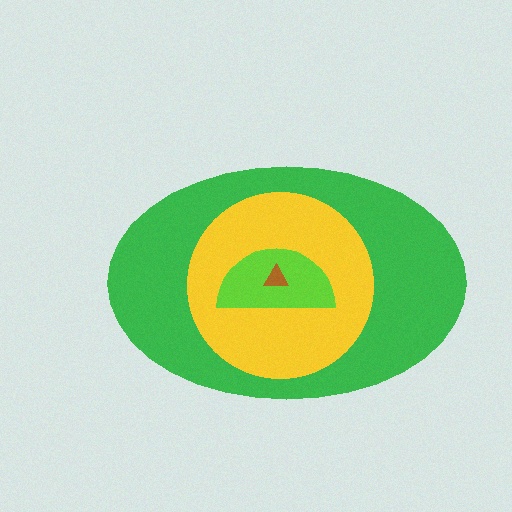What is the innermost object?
The brown triangle.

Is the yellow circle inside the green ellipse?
Yes.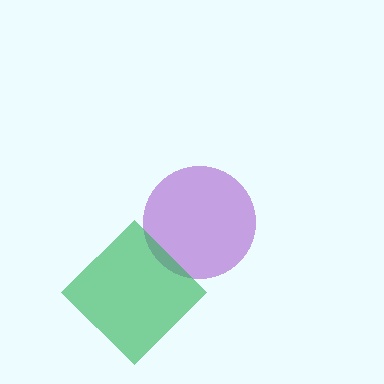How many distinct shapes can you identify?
There are 2 distinct shapes: a purple circle, a green diamond.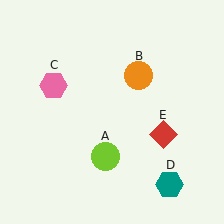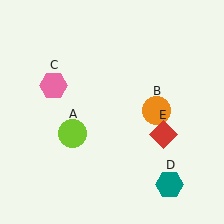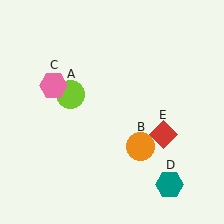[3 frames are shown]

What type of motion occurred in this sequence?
The lime circle (object A), orange circle (object B) rotated clockwise around the center of the scene.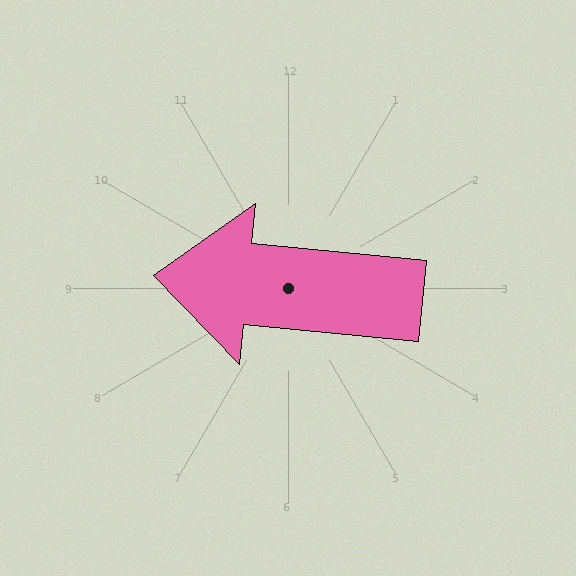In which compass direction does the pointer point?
West.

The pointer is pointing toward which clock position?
Roughly 9 o'clock.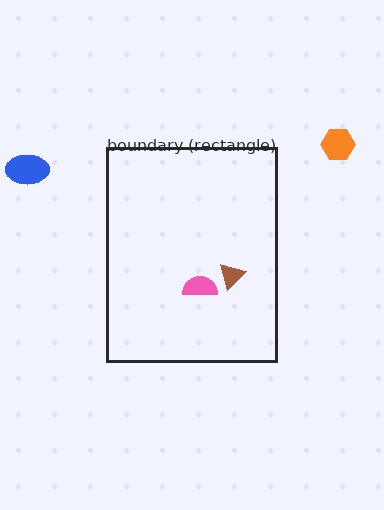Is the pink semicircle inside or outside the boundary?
Inside.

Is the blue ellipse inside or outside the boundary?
Outside.